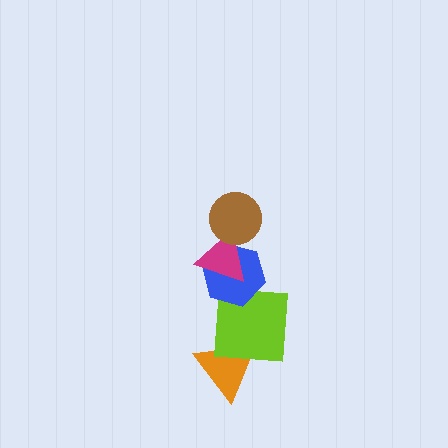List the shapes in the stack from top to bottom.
From top to bottom: the brown circle, the magenta triangle, the blue hexagon, the lime square, the orange triangle.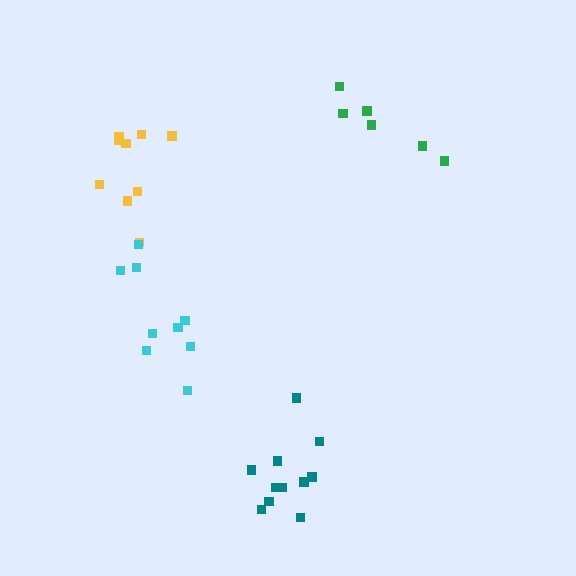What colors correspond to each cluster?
The clusters are colored: yellow, green, cyan, teal.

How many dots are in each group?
Group 1: 9 dots, Group 2: 6 dots, Group 3: 9 dots, Group 4: 11 dots (35 total).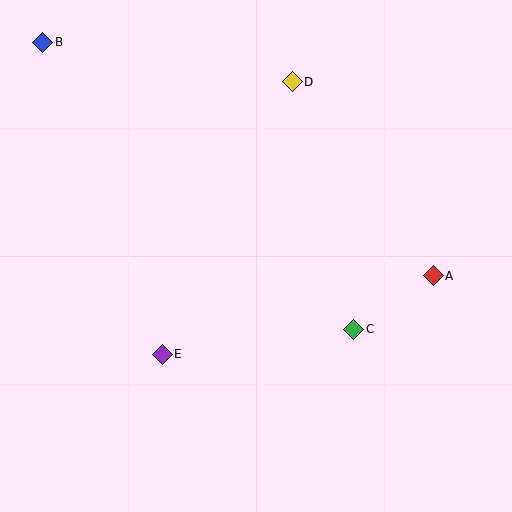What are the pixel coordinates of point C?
Point C is at (354, 329).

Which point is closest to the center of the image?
Point C at (354, 329) is closest to the center.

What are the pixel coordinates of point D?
Point D is at (292, 82).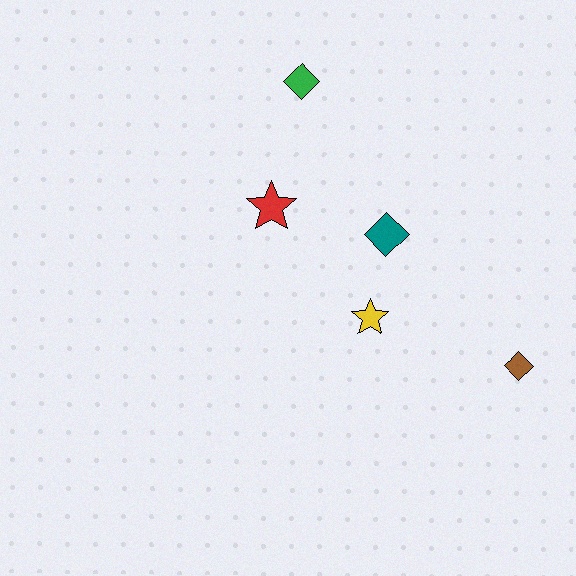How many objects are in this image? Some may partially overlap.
There are 5 objects.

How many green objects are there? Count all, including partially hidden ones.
There is 1 green object.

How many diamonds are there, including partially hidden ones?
There are 3 diamonds.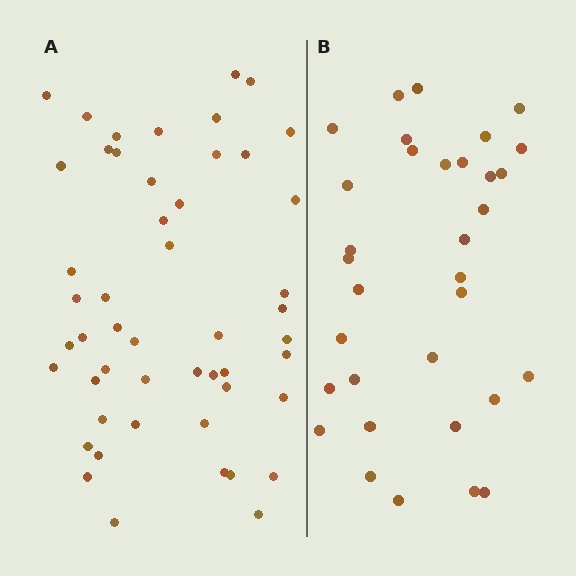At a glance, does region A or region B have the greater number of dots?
Region A (the left region) has more dots.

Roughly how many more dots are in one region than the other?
Region A has approximately 15 more dots than region B.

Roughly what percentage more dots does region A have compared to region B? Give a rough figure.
About 50% more.